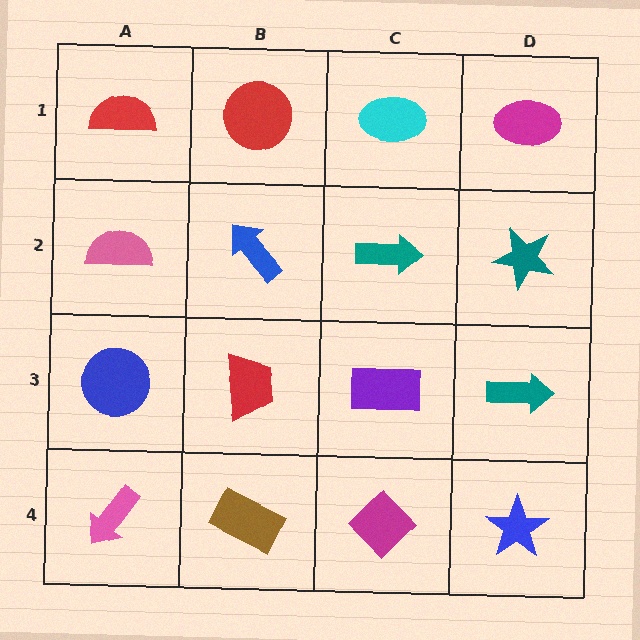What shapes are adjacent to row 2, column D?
A magenta ellipse (row 1, column D), a teal arrow (row 3, column D), a teal arrow (row 2, column C).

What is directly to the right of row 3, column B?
A purple rectangle.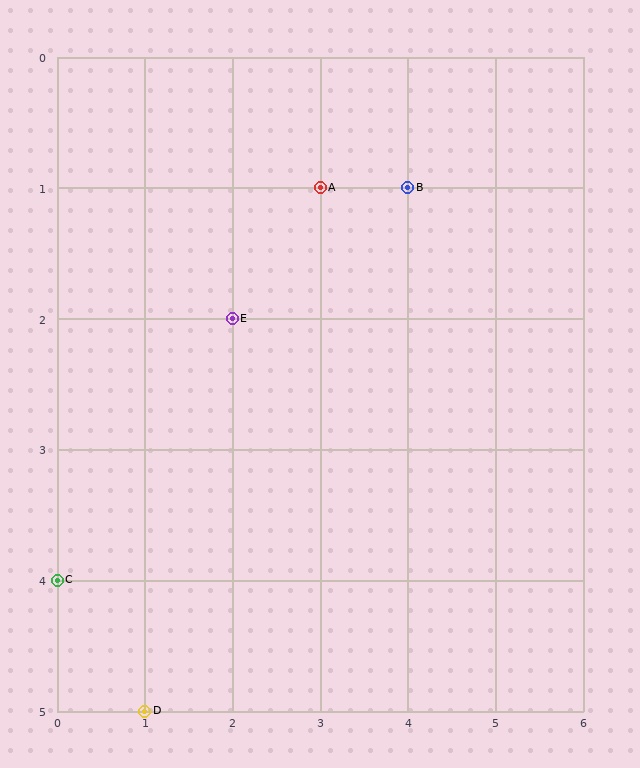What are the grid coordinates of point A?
Point A is at grid coordinates (3, 1).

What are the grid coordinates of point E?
Point E is at grid coordinates (2, 2).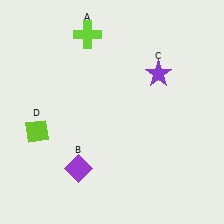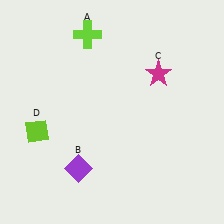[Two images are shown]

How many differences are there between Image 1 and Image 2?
There is 1 difference between the two images.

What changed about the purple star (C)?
In Image 1, C is purple. In Image 2, it changed to magenta.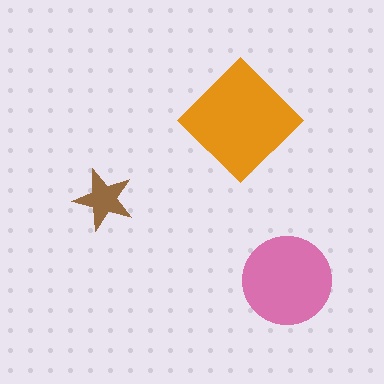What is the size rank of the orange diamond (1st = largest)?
1st.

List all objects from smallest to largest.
The brown star, the pink circle, the orange diamond.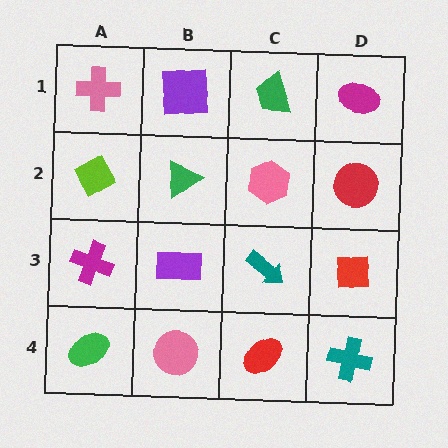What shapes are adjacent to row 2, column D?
A magenta ellipse (row 1, column D), a red square (row 3, column D), a pink hexagon (row 2, column C).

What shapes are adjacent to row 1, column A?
A lime diamond (row 2, column A), a purple square (row 1, column B).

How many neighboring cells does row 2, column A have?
3.